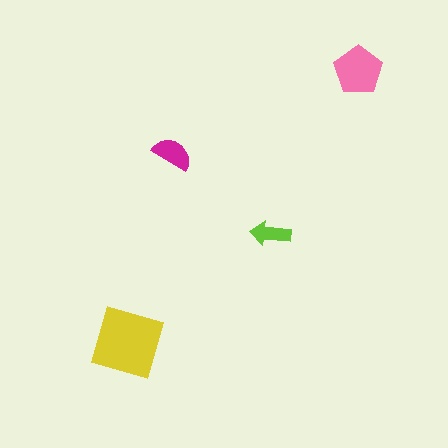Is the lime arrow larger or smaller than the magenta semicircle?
Smaller.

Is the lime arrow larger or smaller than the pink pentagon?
Smaller.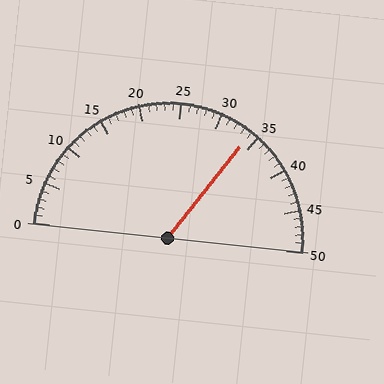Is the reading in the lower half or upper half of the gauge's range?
The reading is in the upper half of the range (0 to 50).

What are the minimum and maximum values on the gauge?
The gauge ranges from 0 to 50.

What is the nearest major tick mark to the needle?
The nearest major tick mark is 35.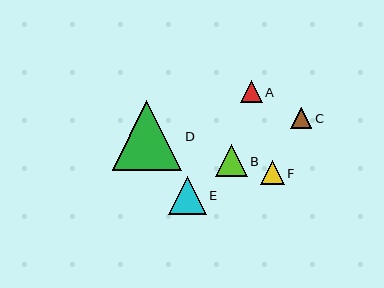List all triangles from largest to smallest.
From largest to smallest: D, E, B, F, A, C.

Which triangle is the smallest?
Triangle C is the smallest with a size of approximately 21 pixels.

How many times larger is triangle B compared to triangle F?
Triangle B is approximately 1.3 times the size of triangle F.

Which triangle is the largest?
Triangle D is the largest with a size of approximately 70 pixels.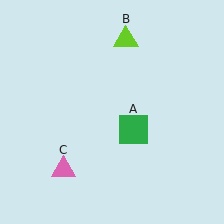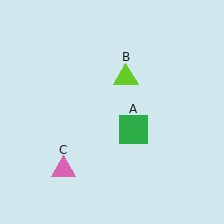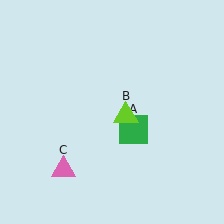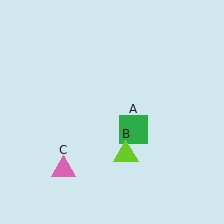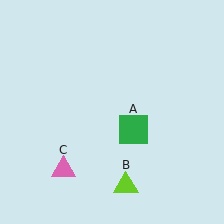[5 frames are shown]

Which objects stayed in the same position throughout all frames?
Green square (object A) and pink triangle (object C) remained stationary.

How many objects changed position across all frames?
1 object changed position: lime triangle (object B).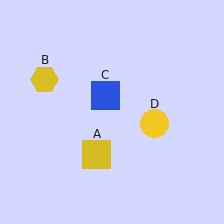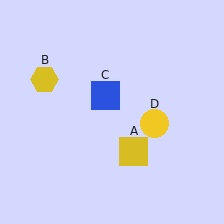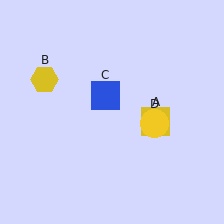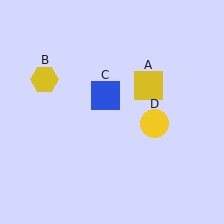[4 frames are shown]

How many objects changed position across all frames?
1 object changed position: yellow square (object A).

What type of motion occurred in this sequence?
The yellow square (object A) rotated counterclockwise around the center of the scene.